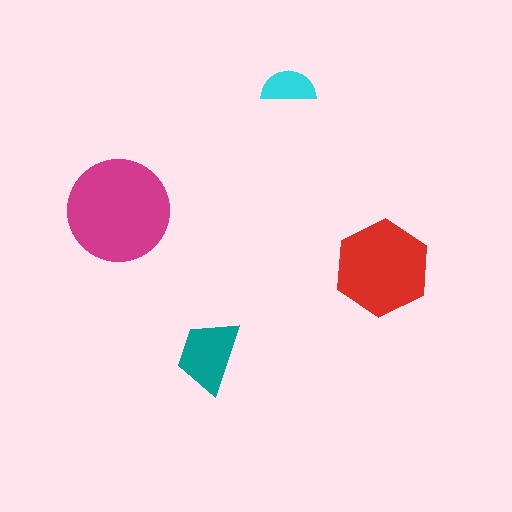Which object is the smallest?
The cyan semicircle.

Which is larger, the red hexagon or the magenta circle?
The magenta circle.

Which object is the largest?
The magenta circle.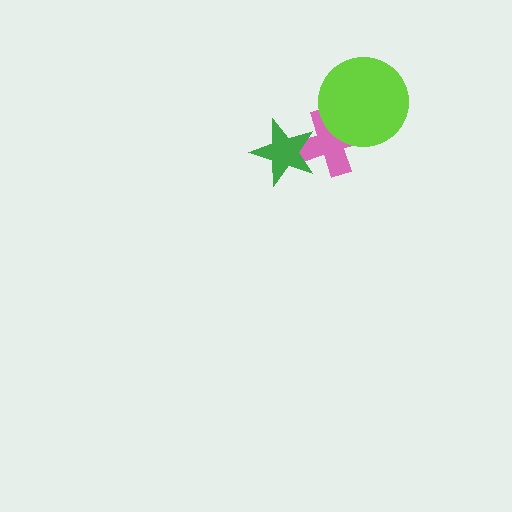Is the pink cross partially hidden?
Yes, it is partially covered by another shape.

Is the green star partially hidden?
No, no other shape covers it.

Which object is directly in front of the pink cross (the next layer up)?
The green star is directly in front of the pink cross.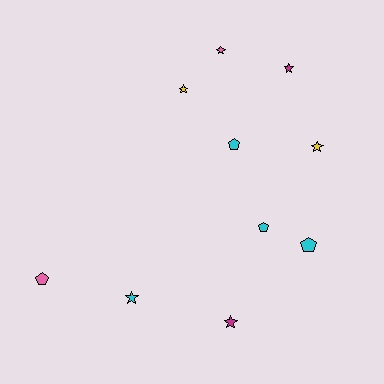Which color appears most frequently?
Cyan, with 4 objects.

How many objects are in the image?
There are 10 objects.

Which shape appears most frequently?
Star, with 6 objects.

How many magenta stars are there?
There are 2 magenta stars.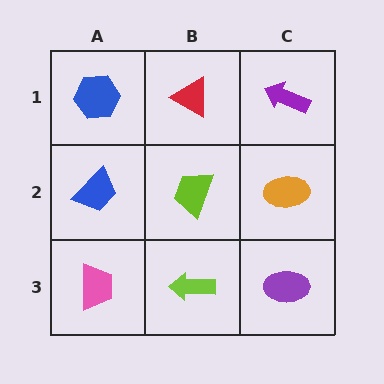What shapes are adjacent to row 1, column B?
A lime trapezoid (row 2, column B), a blue hexagon (row 1, column A), a purple arrow (row 1, column C).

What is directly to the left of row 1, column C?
A red triangle.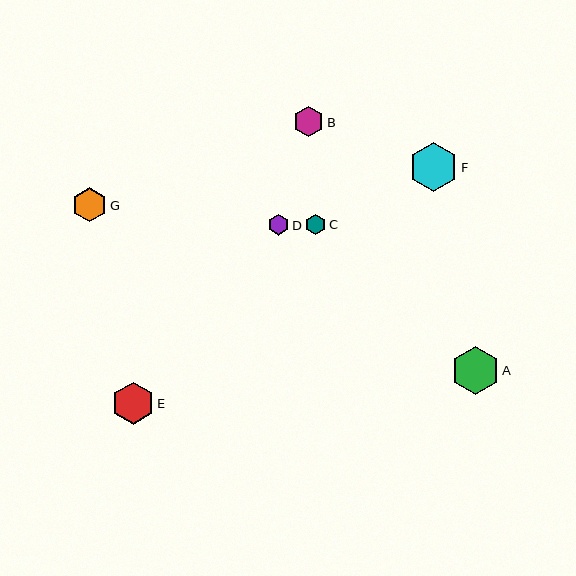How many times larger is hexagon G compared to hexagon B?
Hexagon G is approximately 1.1 times the size of hexagon B.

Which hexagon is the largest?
Hexagon F is the largest with a size of approximately 49 pixels.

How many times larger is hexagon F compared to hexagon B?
Hexagon F is approximately 1.6 times the size of hexagon B.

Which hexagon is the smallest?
Hexagon C is the smallest with a size of approximately 20 pixels.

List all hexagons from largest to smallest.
From largest to smallest: F, A, E, G, B, D, C.